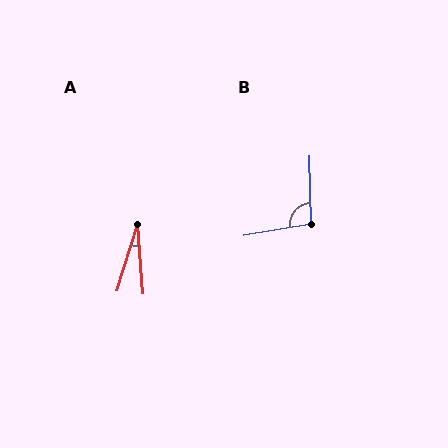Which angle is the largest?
B, at approximately 98 degrees.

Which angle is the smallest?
A, at approximately 21 degrees.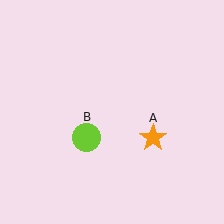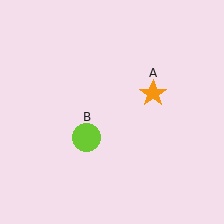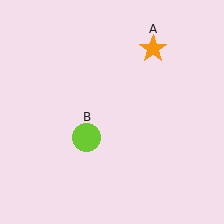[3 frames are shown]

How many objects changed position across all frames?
1 object changed position: orange star (object A).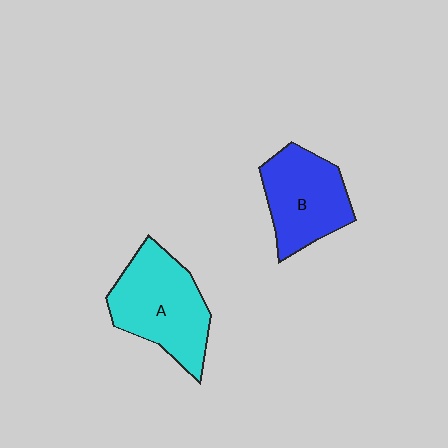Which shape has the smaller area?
Shape B (blue).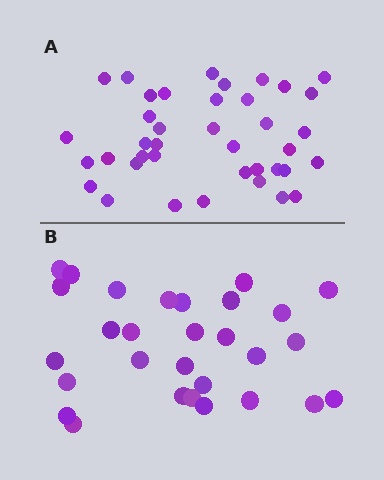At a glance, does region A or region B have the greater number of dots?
Region A (the top region) has more dots.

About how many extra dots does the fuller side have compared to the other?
Region A has roughly 10 or so more dots than region B.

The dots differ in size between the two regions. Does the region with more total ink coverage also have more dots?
No. Region B has more total ink coverage because its dots are larger, but region A actually contains more individual dots. Total area can be misleading — the number of items is what matters here.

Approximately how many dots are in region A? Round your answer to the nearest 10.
About 40 dots. (The exact count is 39, which rounds to 40.)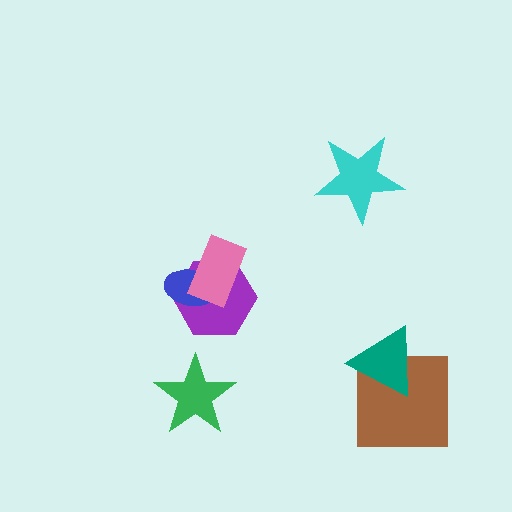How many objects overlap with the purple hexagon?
2 objects overlap with the purple hexagon.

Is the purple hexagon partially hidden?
Yes, it is partially covered by another shape.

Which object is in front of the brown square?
The teal triangle is in front of the brown square.